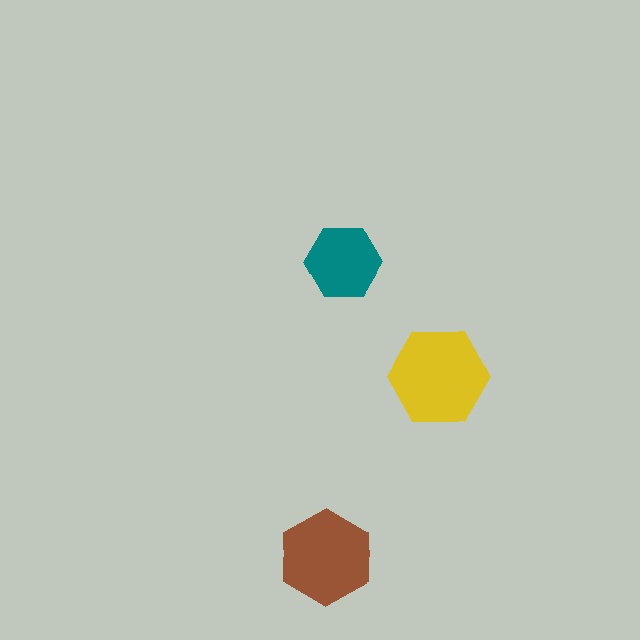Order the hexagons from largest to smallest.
the yellow one, the brown one, the teal one.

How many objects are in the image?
There are 3 objects in the image.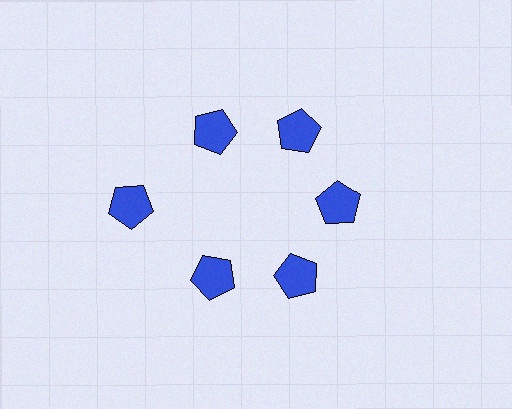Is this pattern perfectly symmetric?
No. The 6 blue pentagons are arranged in a ring, but one element near the 9 o'clock position is pushed outward from the center, breaking the 6-fold rotational symmetry.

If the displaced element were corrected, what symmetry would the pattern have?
It would have 6-fold rotational symmetry — the pattern would map onto itself every 60 degrees.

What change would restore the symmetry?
The symmetry would be restored by moving it inward, back onto the ring so that all 6 pentagons sit at equal angles and equal distance from the center.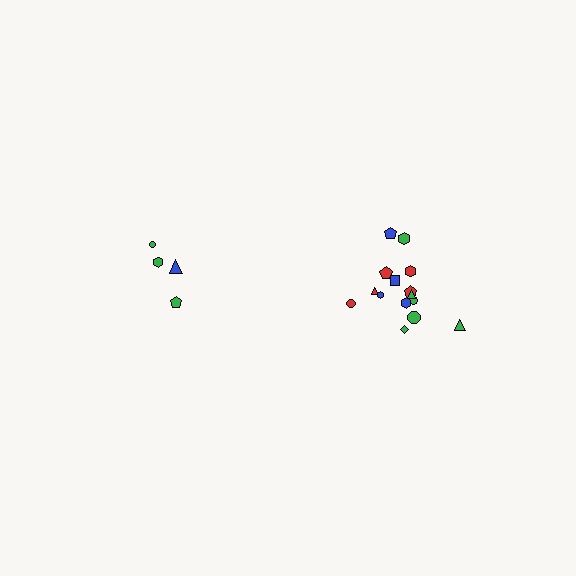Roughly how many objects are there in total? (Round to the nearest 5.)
Roughly 20 objects in total.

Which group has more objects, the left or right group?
The right group.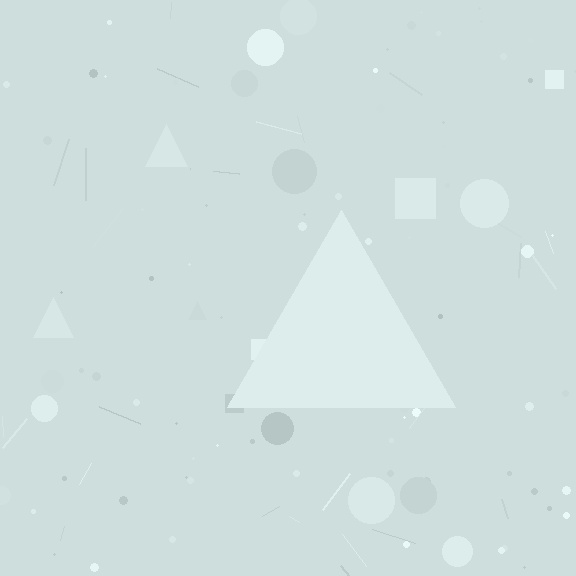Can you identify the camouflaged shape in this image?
The camouflaged shape is a triangle.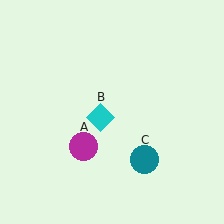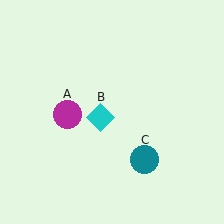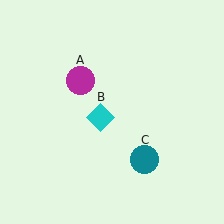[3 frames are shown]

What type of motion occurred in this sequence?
The magenta circle (object A) rotated clockwise around the center of the scene.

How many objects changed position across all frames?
1 object changed position: magenta circle (object A).